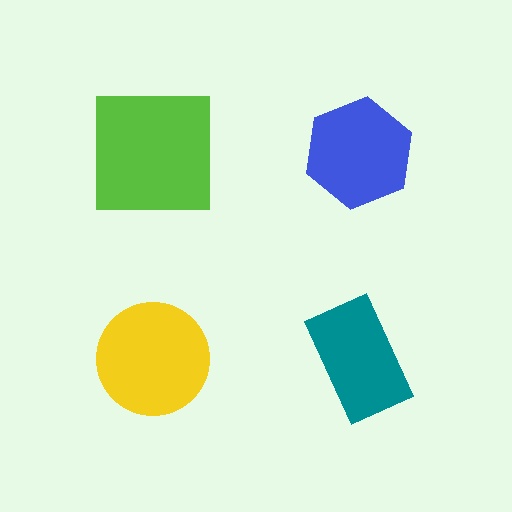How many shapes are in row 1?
2 shapes.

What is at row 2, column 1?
A yellow circle.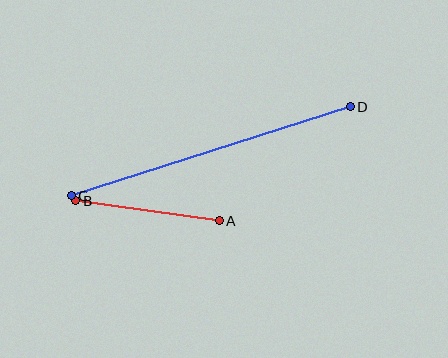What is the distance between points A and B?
The distance is approximately 145 pixels.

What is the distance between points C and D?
The distance is approximately 293 pixels.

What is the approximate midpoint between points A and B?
The midpoint is at approximately (148, 211) pixels.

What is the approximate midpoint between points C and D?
The midpoint is at approximately (211, 151) pixels.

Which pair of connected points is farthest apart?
Points C and D are farthest apart.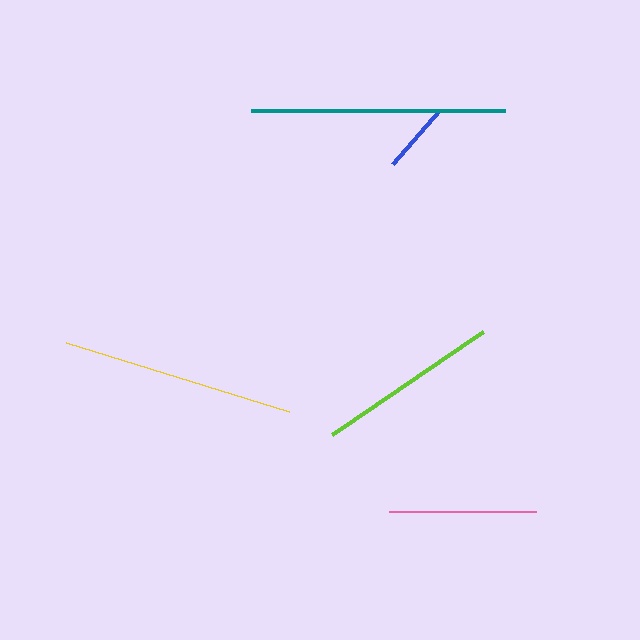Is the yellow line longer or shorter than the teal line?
The teal line is longer than the yellow line.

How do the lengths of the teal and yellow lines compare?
The teal and yellow lines are approximately the same length.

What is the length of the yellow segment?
The yellow segment is approximately 233 pixels long.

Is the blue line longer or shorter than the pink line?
The pink line is longer than the blue line.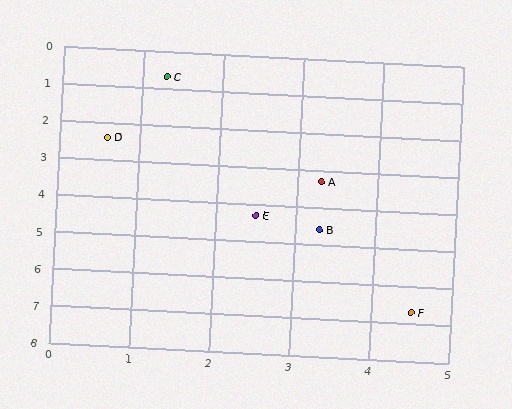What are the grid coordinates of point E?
Point E is at approximately (2.5, 4.3).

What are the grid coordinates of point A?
Point A is at approximately (3.3, 3.3).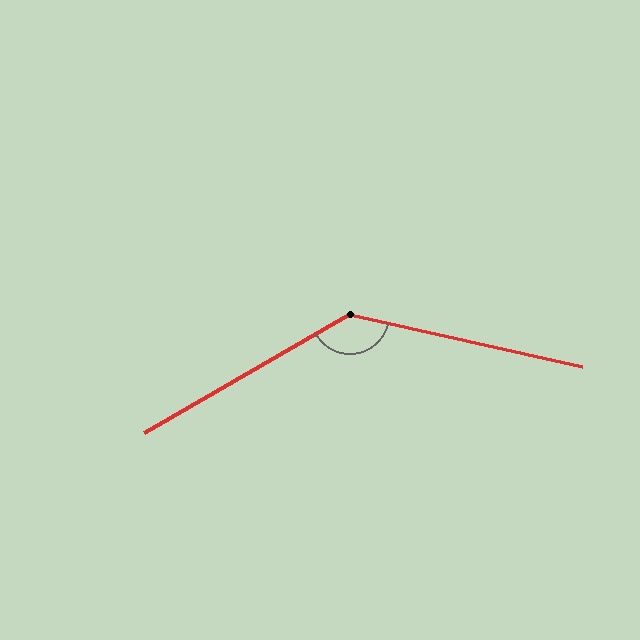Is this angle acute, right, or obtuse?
It is obtuse.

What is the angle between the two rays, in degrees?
Approximately 137 degrees.